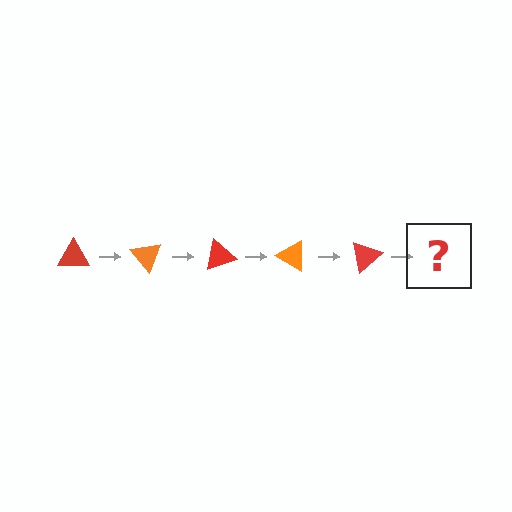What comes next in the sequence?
The next element should be an orange triangle, rotated 250 degrees from the start.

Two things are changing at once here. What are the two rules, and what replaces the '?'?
The two rules are that it rotates 50 degrees each step and the color cycles through red and orange. The '?' should be an orange triangle, rotated 250 degrees from the start.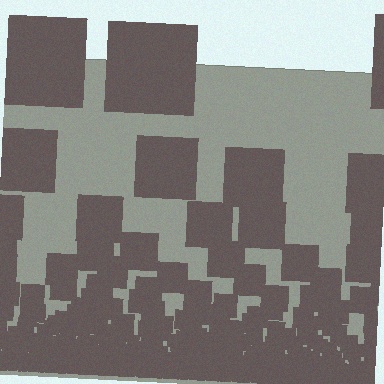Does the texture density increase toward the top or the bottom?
Density increases toward the bottom.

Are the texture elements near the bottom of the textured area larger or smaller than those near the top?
Smaller. The gradient is inverted — elements near the bottom are smaller and denser.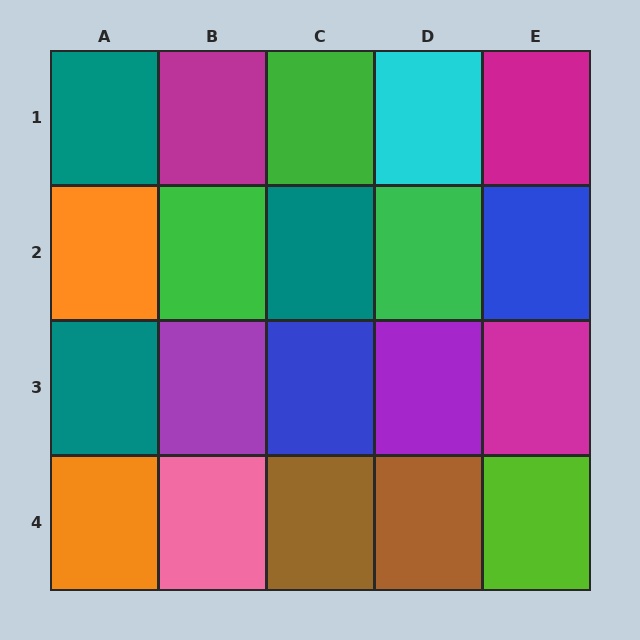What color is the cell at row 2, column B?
Green.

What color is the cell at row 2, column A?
Orange.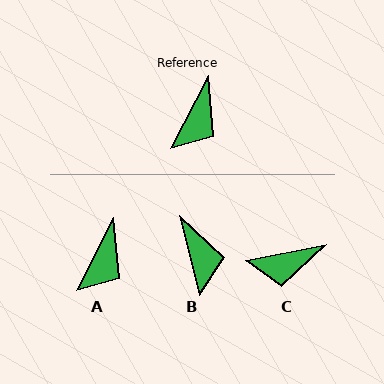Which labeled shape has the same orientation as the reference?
A.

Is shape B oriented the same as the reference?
No, it is off by about 41 degrees.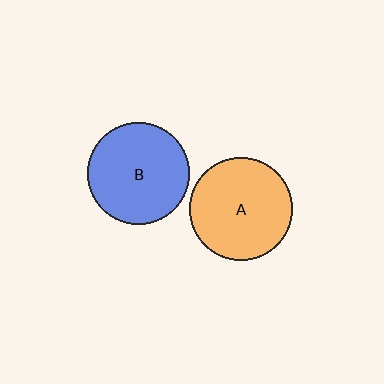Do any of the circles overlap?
No, none of the circles overlap.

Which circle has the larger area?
Circle A (orange).